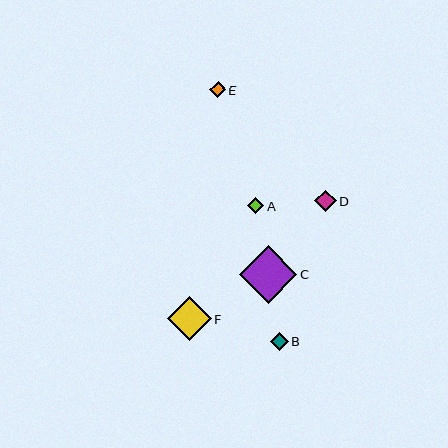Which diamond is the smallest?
Diamond E is the smallest with a size of approximately 16 pixels.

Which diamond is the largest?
Diamond C is the largest with a size of approximately 58 pixels.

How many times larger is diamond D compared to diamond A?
Diamond D is approximately 1.3 times the size of diamond A.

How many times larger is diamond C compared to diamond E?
Diamond C is approximately 3.7 times the size of diamond E.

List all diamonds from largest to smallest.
From largest to smallest: C, F, D, B, A, E.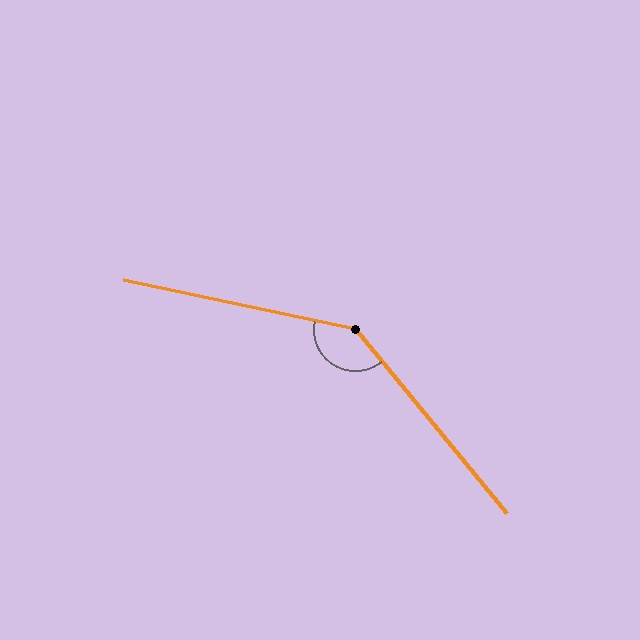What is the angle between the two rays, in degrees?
Approximately 141 degrees.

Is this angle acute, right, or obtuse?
It is obtuse.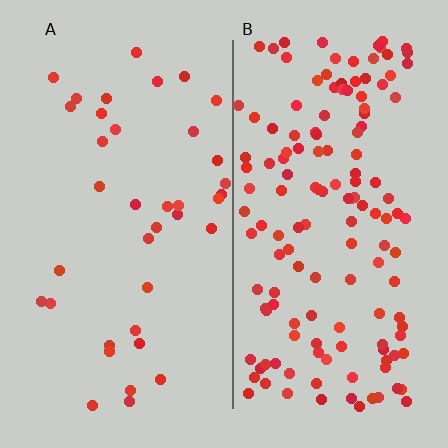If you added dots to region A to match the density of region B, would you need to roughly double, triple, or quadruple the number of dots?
Approximately quadruple.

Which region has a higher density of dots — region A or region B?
B (the right).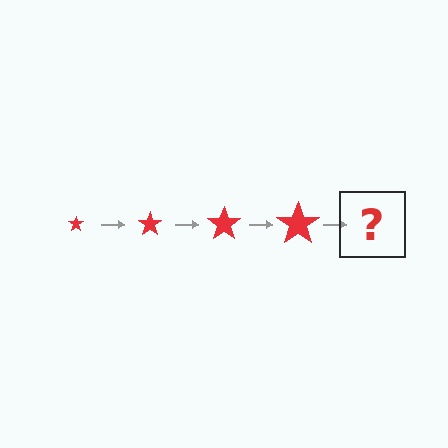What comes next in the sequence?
The next element should be a red star, larger than the previous one.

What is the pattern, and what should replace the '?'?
The pattern is that the star gets progressively larger each step. The '?' should be a red star, larger than the previous one.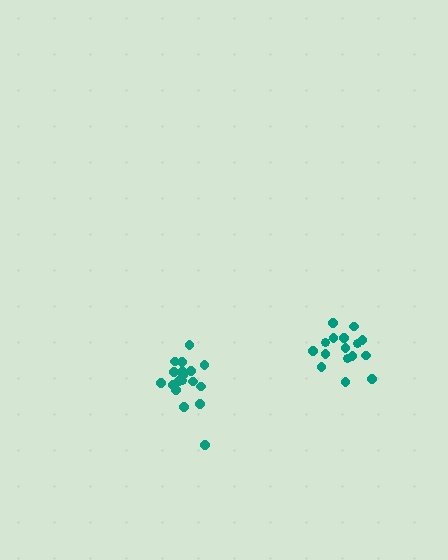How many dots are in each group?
Group 1: 18 dots, Group 2: 17 dots (35 total).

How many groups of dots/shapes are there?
There are 2 groups.